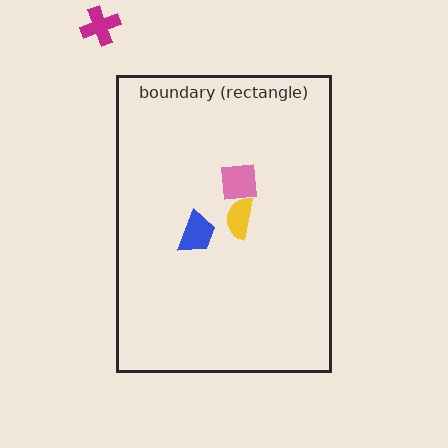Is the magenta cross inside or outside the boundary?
Outside.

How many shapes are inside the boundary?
3 inside, 1 outside.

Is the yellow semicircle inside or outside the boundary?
Inside.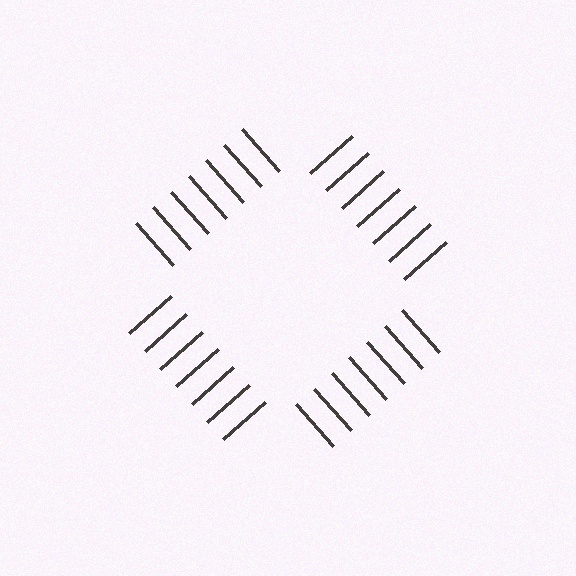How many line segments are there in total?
28 — 7 along each of the 4 edges.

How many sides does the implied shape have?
4 sides — the line-ends trace a square.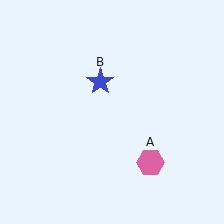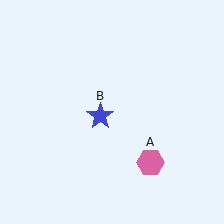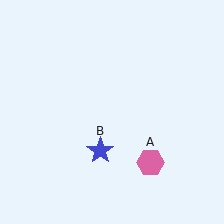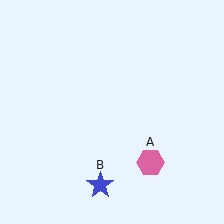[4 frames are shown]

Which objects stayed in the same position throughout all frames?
Pink hexagon (object A) remained stationary.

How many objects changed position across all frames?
1 object changed position: blue star (object B).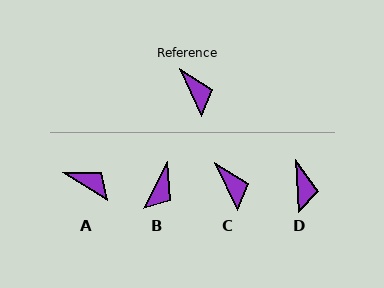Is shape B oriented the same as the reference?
No, it is off by about 52 degrees.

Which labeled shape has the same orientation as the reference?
C.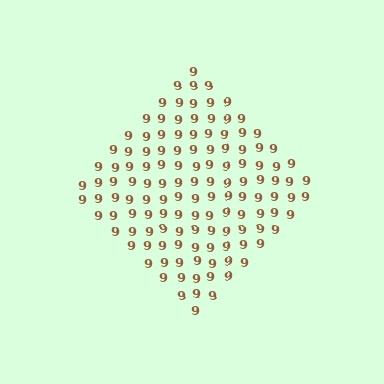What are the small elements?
The small elements are digit 9's.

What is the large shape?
The large shape is a diamond.